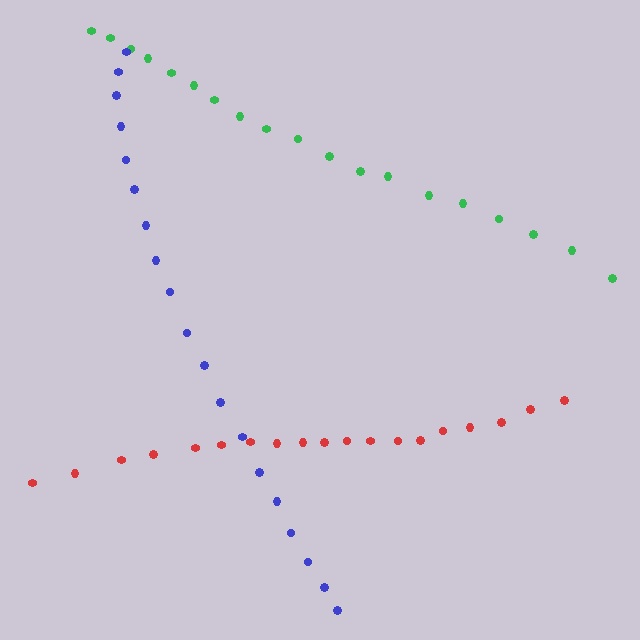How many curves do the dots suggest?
There are 3 distinct paths.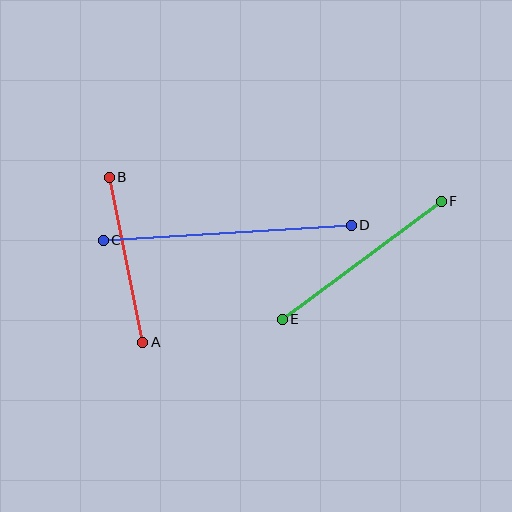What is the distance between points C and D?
The distance is approximately 248 pixels.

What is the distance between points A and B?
The distance is approximately 168 pixels.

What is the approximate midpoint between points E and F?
The midpoint is at approximately (362, 260) pixels.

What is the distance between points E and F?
The distance is approximately 198 pixels.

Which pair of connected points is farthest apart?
Points C and D are farthest apart.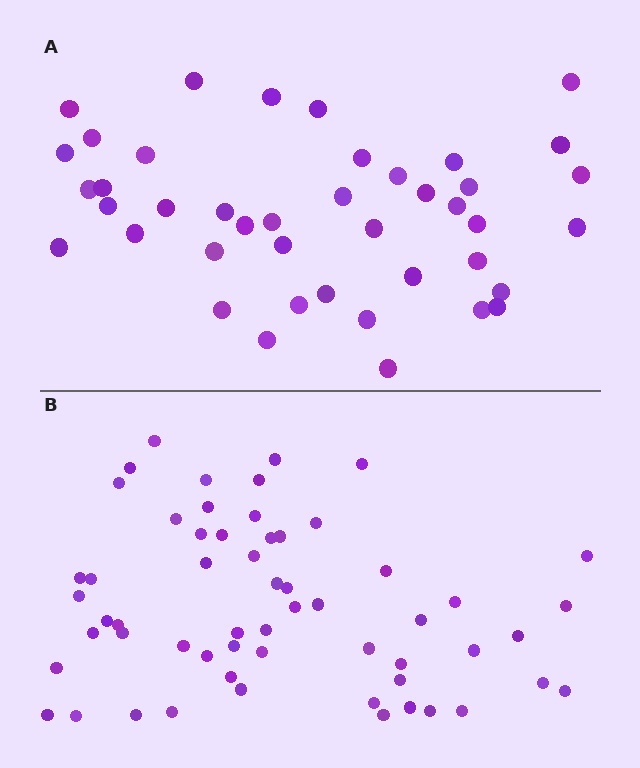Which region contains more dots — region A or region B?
Region B (the bottom region) has more dots.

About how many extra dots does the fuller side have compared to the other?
Region B has approximately 15 more dots than region A.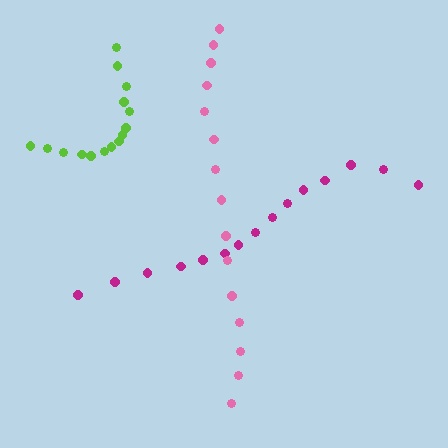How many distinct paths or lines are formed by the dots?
There are 3 distinct paths.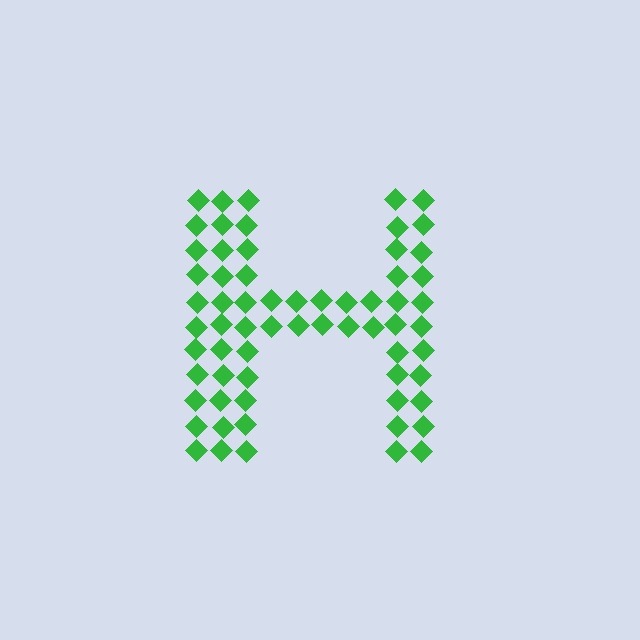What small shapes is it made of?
It is made of small diamonds.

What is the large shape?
The large shape is the letter H.